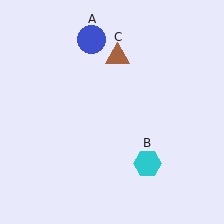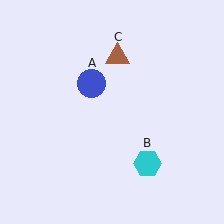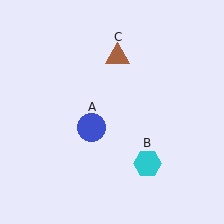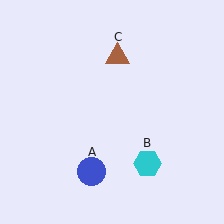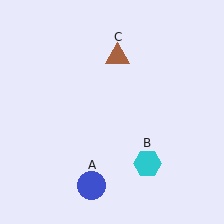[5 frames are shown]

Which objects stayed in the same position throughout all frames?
Cyan hexagon (object B) and brown triangle (object C) remained stationary.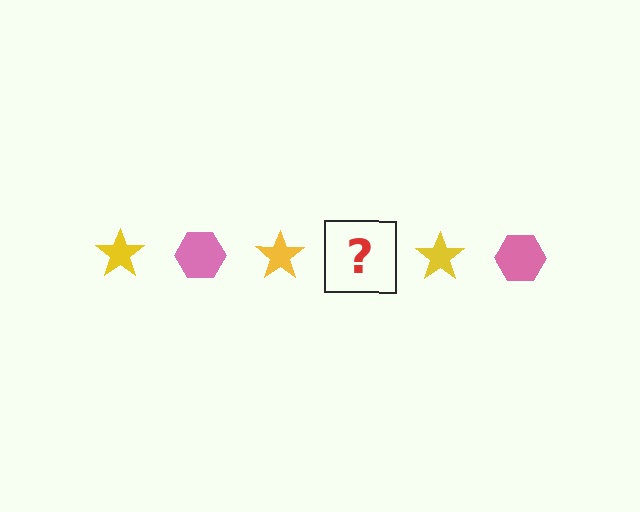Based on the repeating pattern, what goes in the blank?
The blank should be a pink hexagon.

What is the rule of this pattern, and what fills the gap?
The rule is that the pattern alternates between yellow star and pink hexagon. The gap should be filled with a pink hexagon.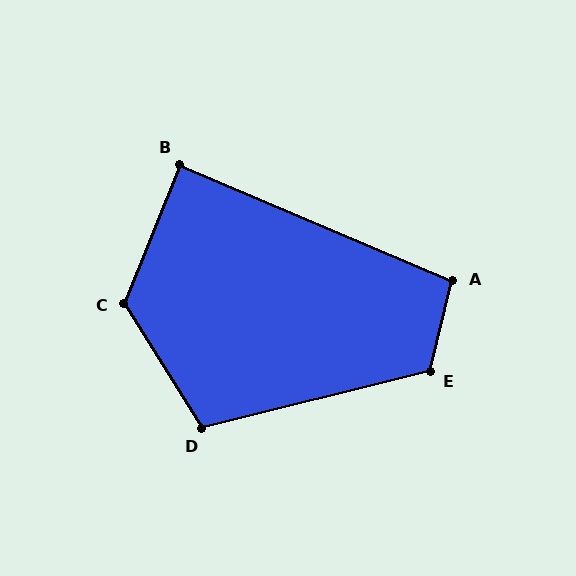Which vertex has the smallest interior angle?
B, at approximately 89 degrees.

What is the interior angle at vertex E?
Approximately 118 degrees (obtuse).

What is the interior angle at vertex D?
Approximately 108 degrees (obtuse).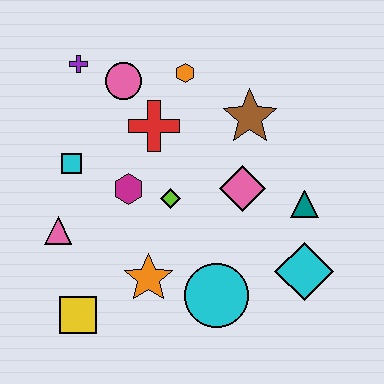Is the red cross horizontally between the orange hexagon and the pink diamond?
No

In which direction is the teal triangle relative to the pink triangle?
The teal triangle is to the right of the pink triangle.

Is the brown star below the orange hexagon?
Yes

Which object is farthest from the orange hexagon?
The yellow square is farthest from the orange hexagon.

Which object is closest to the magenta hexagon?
The lime diamond is closest to the magenta hexagon.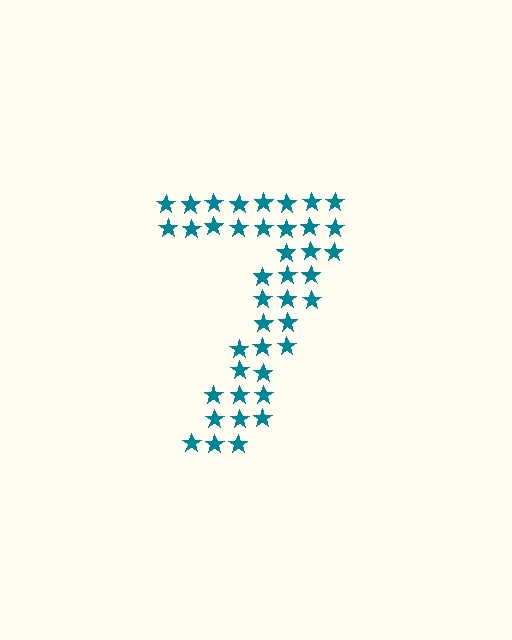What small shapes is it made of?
It is made of small stars.